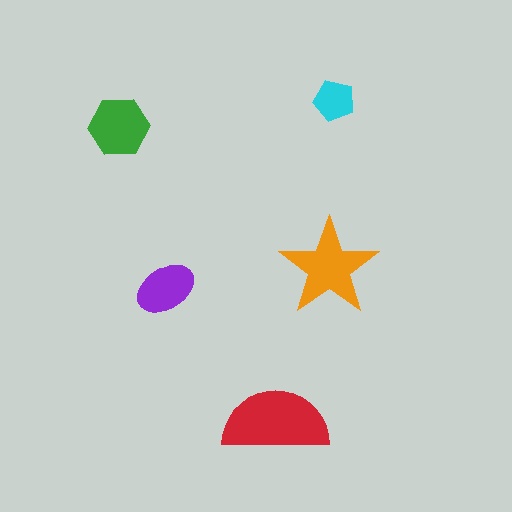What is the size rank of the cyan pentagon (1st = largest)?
5th.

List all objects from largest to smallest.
The red semicircle, the orange star, the green hexagon, the purple ellipse, the cyan pentagon.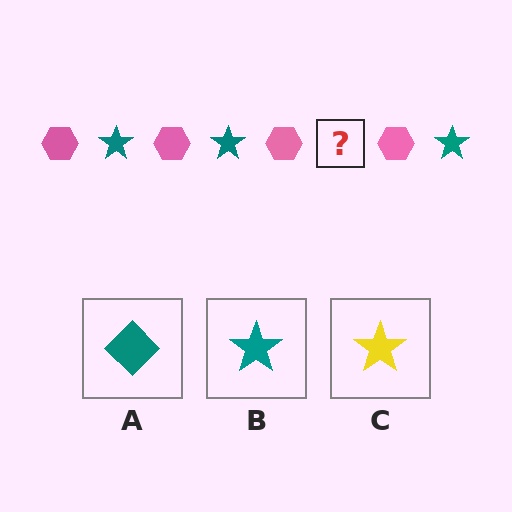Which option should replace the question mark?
Option B.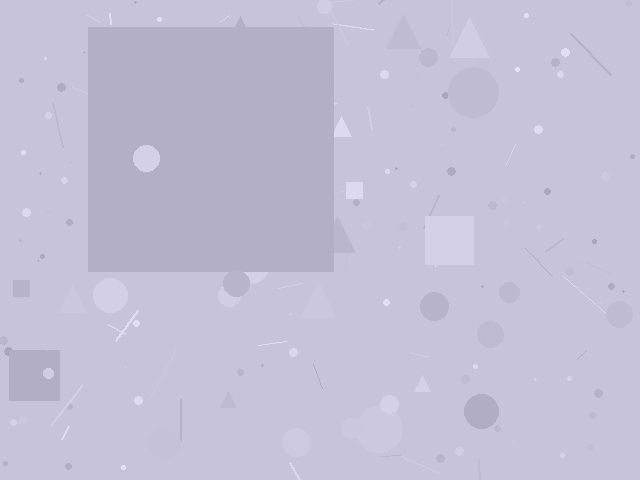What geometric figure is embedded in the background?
A square is embedded in the background.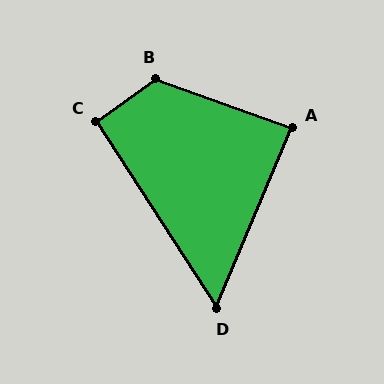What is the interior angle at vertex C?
Approximately 93 degrees (approximately right).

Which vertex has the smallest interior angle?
D, at approximately 56 degrees.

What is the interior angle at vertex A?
Approximately 87 degrees (approximately right).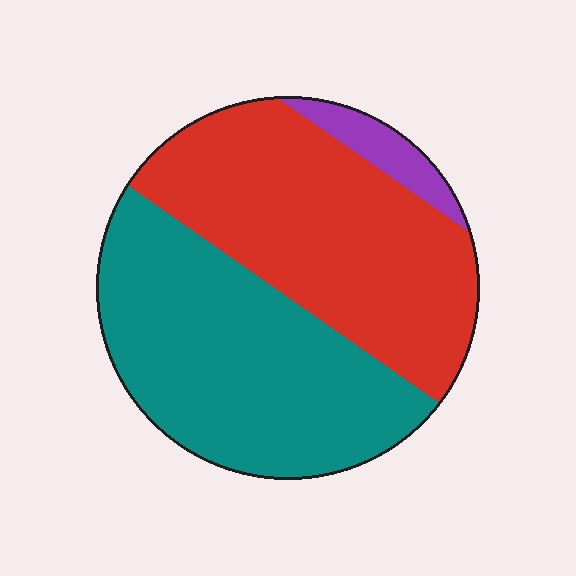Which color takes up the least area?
Purple, at roughly 5%.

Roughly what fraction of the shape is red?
Red takes up about one half (1/2) of the shape.